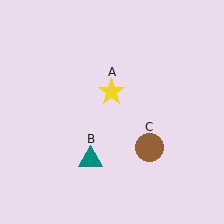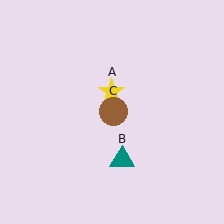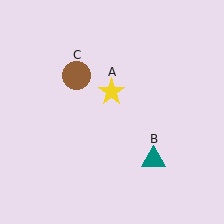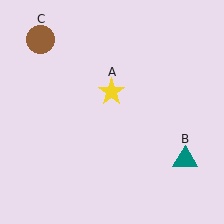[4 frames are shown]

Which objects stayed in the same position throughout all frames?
Yellow star (object A) remained stationary.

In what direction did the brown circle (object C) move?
The brown circle (object C) moved up and to the left.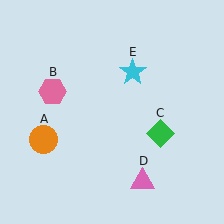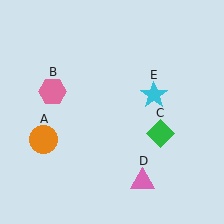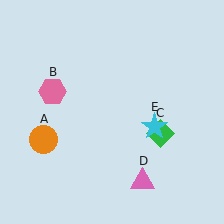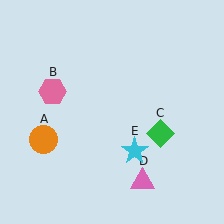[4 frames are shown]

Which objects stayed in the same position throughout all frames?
Orange circle (object A) and pink hexagon (object B) and green diamond (object C) and pink triangle (object D) remained stationary.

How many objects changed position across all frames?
1 object changed position: cyan star (object E).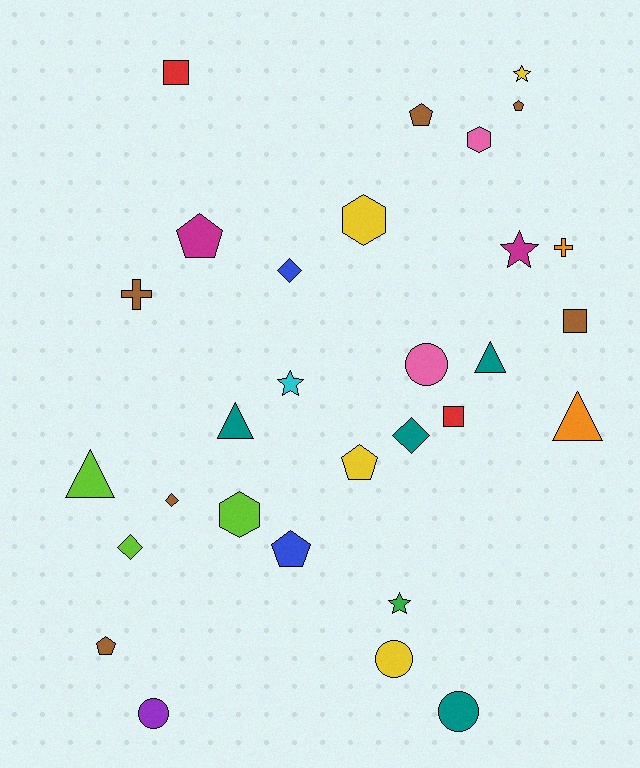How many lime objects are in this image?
There are 3 lime objects.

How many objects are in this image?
There are 30 objects.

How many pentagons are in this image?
There are 6 pentagons.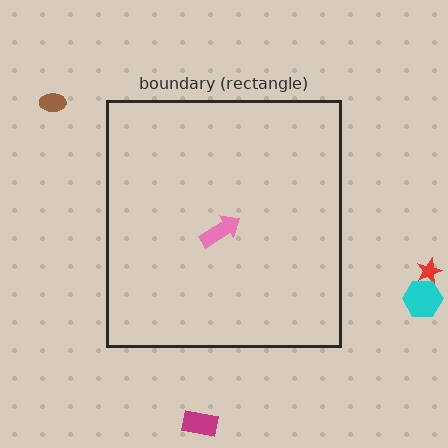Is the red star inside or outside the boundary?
Outside.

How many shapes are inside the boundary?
1 inside, 4 outside.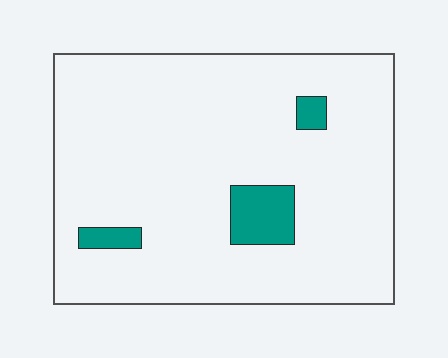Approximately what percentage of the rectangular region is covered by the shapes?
Approximately 5%.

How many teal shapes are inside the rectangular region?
3.